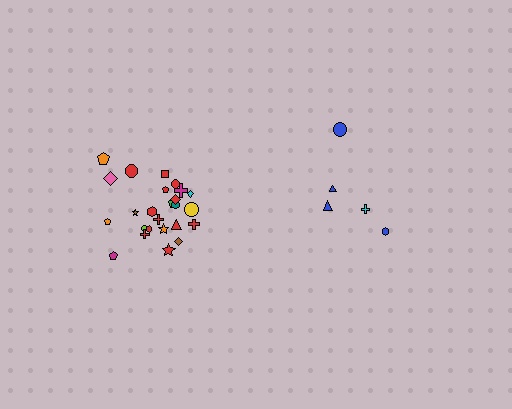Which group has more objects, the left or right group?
The left group.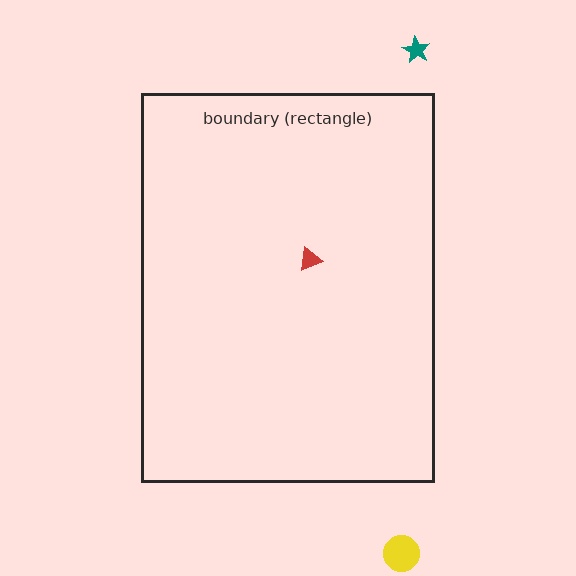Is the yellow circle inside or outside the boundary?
Outside.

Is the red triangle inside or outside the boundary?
Inside.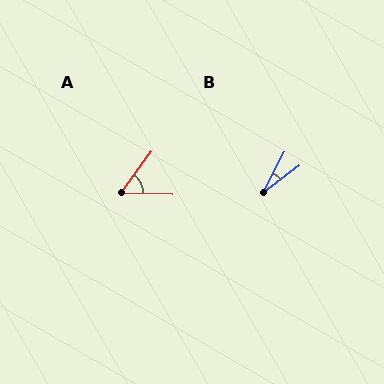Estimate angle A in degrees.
Approximately 55 degrees.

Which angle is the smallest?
B, at approximately 24 degrees.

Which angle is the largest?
A, at approximately 55 degrees.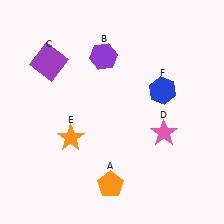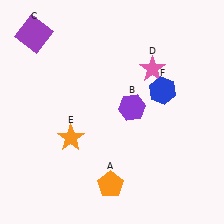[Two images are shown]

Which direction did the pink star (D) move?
The pink star (D) moved up.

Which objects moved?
The objects that moved are: the purple hexagon (B), the purple square (C), the pink star (D).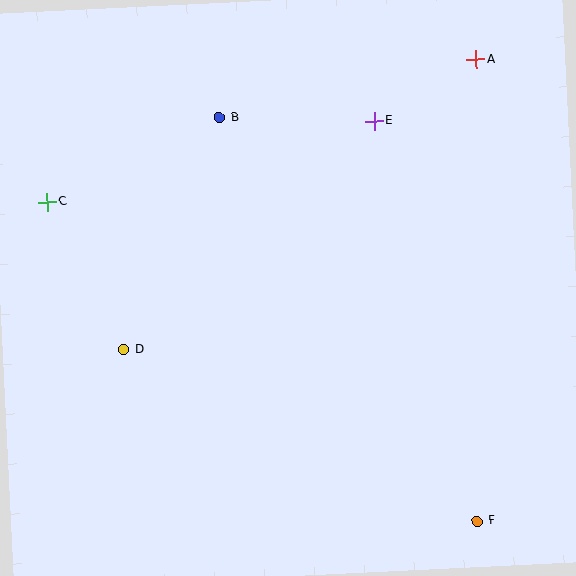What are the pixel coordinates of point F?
Point F is at (478, 521).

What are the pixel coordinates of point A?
Point A is at (476, 59).